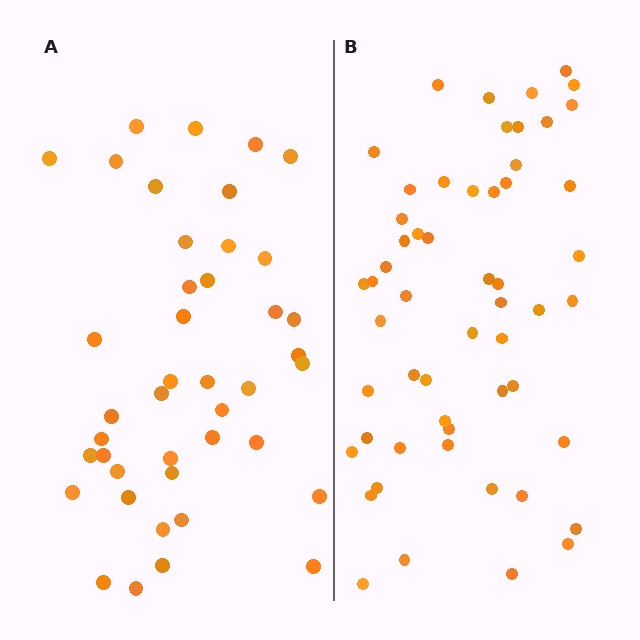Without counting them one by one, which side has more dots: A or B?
Region B (the right region) has more dots.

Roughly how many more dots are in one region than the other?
Region B has approximately 15 more dots than region A.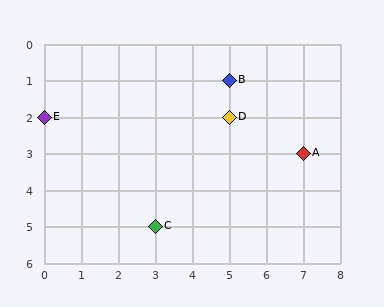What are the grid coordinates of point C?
Point C is at grid coordinates (3, 5).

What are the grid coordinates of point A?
Point A is at grid coordinates (7, 3).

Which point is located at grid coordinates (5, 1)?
Point B is at (5, 1).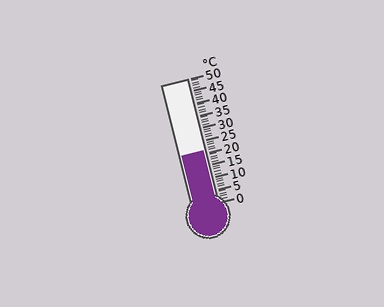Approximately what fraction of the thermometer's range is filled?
The thermometer is filled to approximately 40% of its range.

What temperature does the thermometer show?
The thermometer shows approximately 21°C.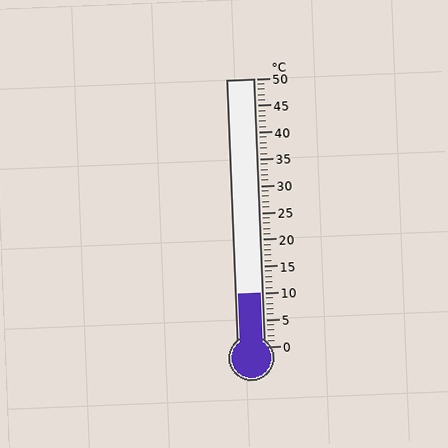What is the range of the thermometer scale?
The thermometer scale ranges from 0°C to 50°C.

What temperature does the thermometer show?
The thermometer shows approximately 10°C.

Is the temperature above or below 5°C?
The temperature is above 5°C.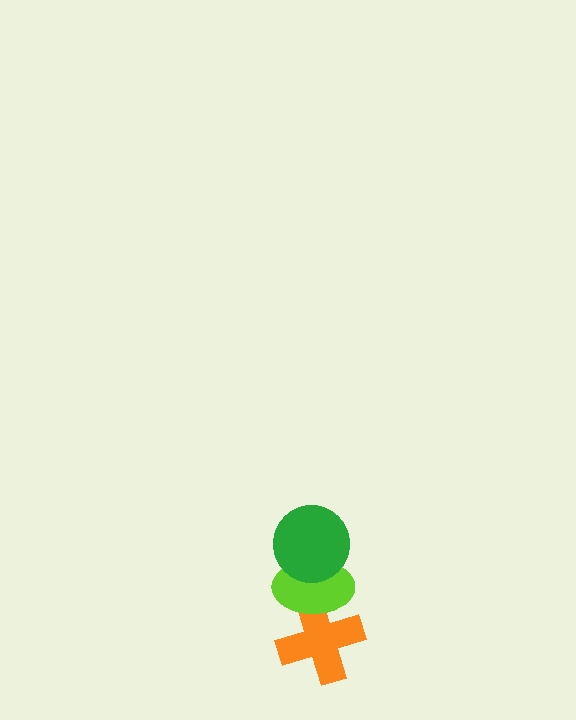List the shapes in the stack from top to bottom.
From top to bottom: the green circle, the lime ellipse, the orange cross.